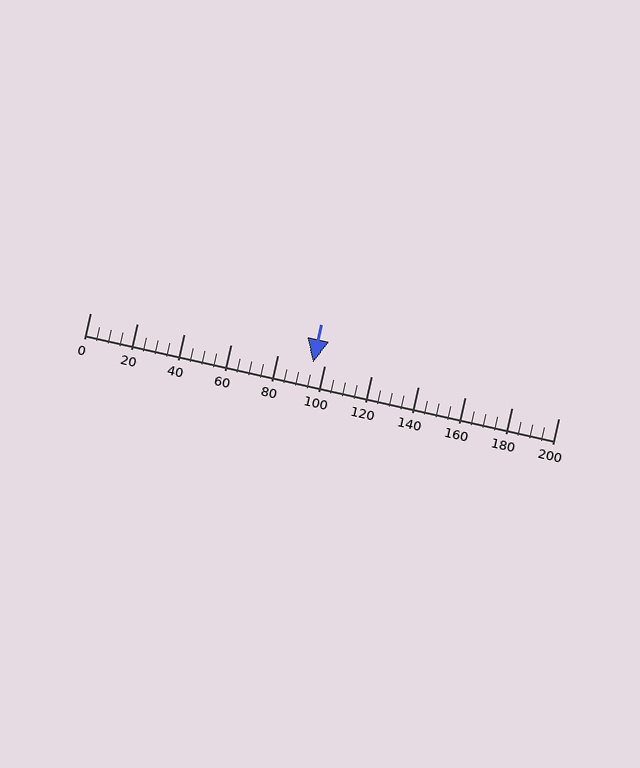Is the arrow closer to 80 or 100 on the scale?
The arrow is closer to 100.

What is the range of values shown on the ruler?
The ruler shows values from 0 to 200.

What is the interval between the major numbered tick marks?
The major tick marks are spaced 20 units apart.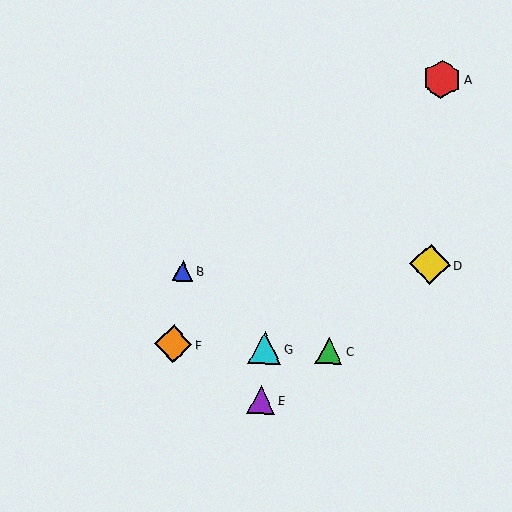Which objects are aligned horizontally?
Objects C, F, G are aligned horizontally.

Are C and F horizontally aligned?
Yes, both are at y≈351.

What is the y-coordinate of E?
Object E is at y≈400.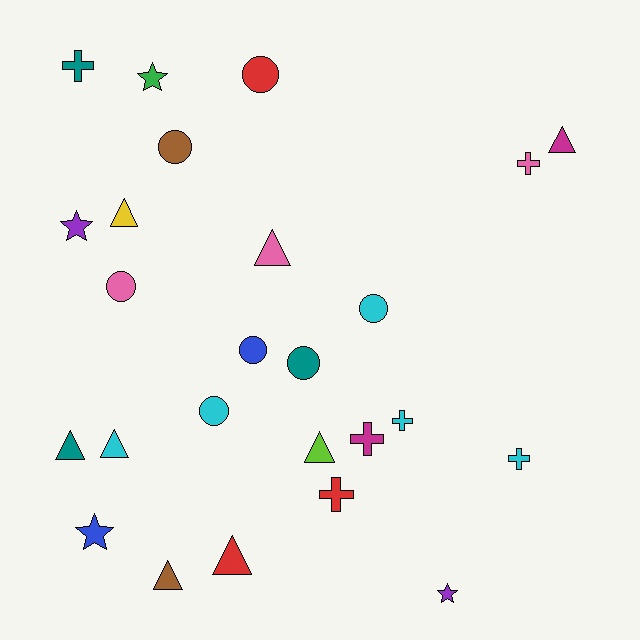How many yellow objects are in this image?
There is 1 yellow object.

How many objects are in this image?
There are 25 objects.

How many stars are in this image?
There are 4 stars.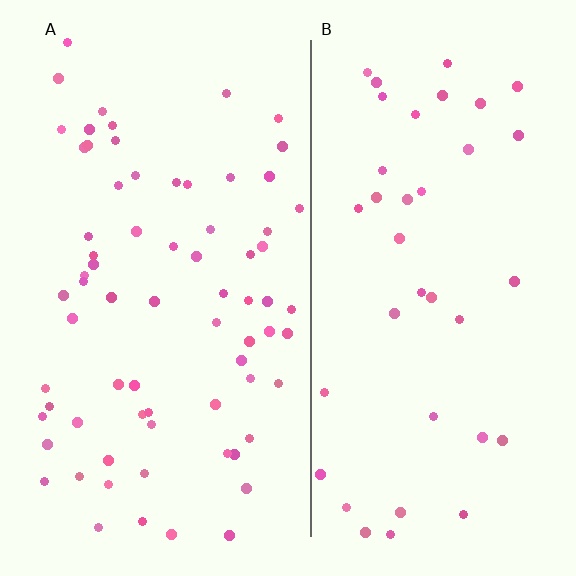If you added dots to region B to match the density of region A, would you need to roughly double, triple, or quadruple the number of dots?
Approximately double.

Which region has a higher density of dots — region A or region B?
A (the left).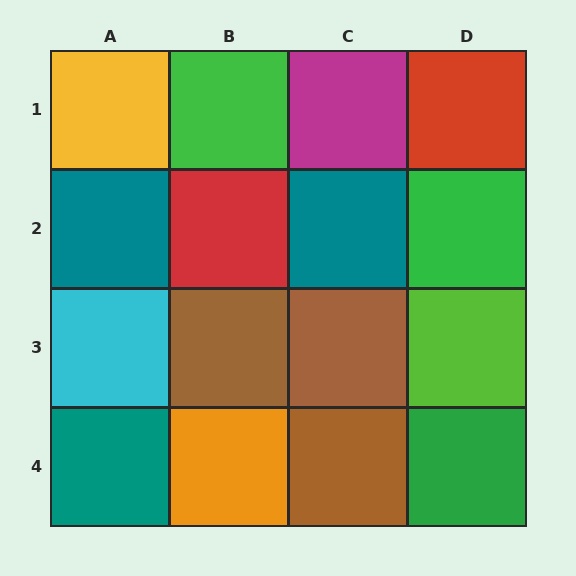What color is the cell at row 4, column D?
Green.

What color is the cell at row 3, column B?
Brown.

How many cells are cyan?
1 cell is cyan.